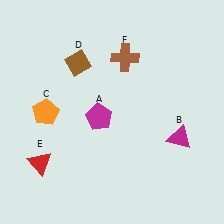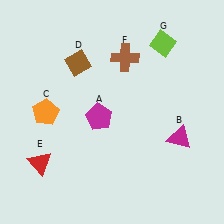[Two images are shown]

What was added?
A lime diamond (G) was added in Image 2.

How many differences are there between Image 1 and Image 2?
There is 1 difference between the two images.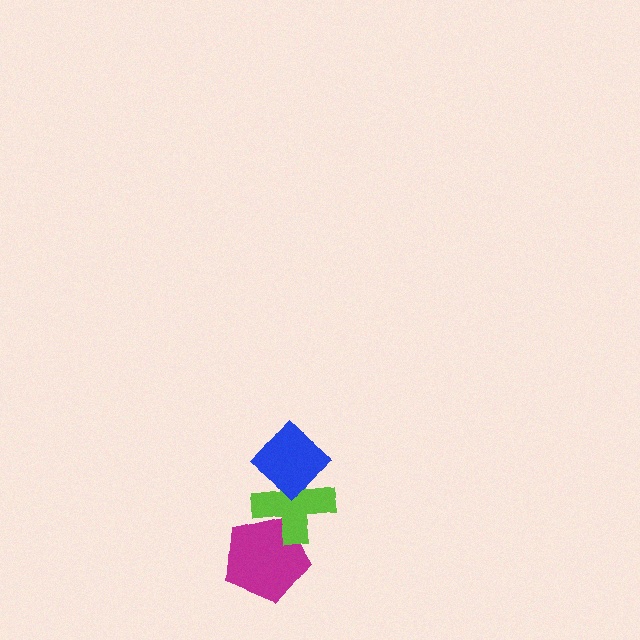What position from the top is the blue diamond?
The blue diamond is 1st from the top.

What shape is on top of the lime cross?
The blue diamond is on top of the lime cross.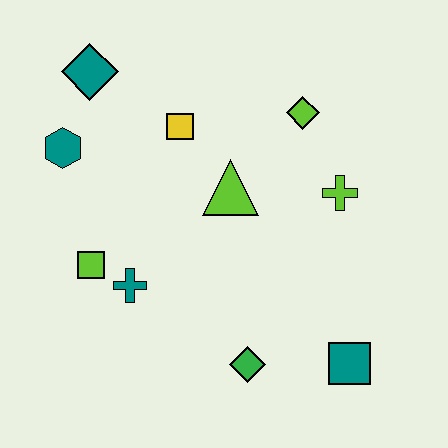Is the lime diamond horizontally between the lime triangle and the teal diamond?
No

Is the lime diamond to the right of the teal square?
No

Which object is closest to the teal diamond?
The teal hexagon is closest to the teal diamond.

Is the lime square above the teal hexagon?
No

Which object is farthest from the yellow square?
The teal square is farthest from the yellow square.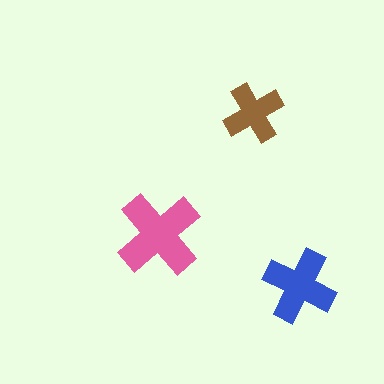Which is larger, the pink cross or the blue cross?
The pink one.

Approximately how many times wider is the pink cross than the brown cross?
About 1.5 times wider.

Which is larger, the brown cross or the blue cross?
The blue one.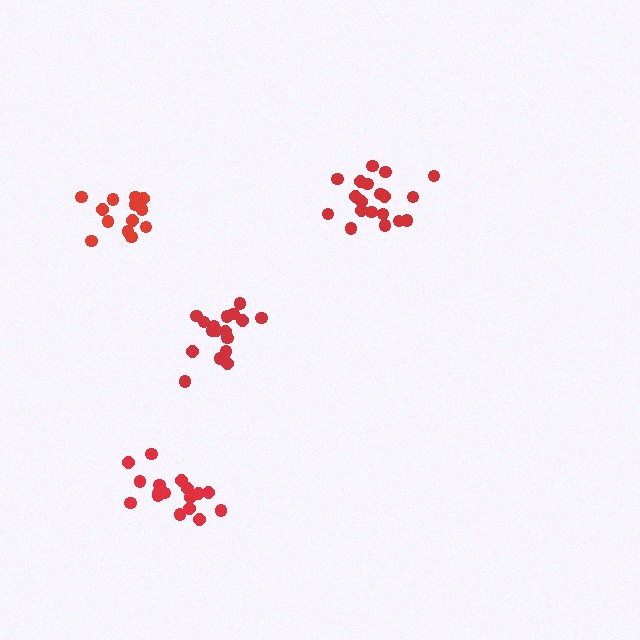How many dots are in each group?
Group 1: 13 dots, Group 2: 17 dots, Group 3: 19 dots, Group 4: 17 dots (66 total).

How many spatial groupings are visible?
There are 4 spatial groupings.